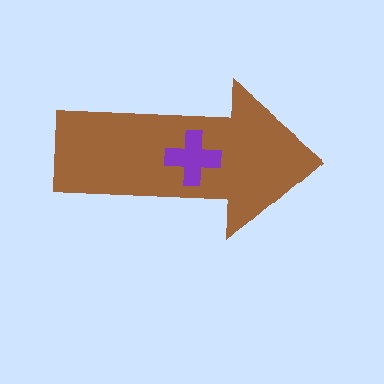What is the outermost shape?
The brown arrow.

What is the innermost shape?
The purple cross.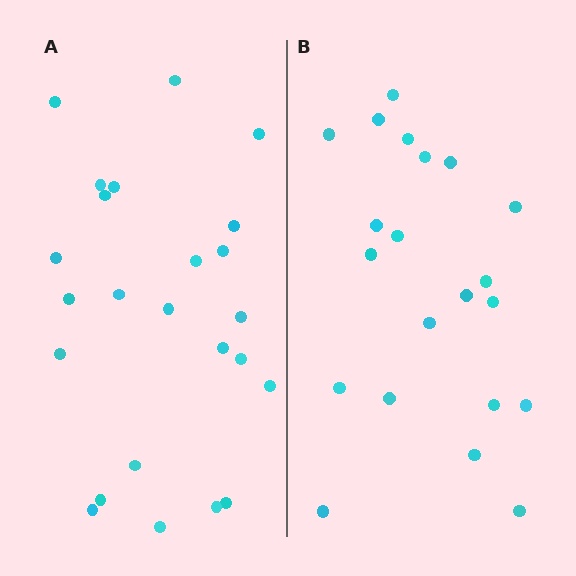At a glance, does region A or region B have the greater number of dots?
Region A (the left region) has more dots.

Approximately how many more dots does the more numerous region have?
Region A has just a few more — roughly 2 or 3 more dots than region B.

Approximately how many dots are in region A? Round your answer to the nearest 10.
About 20 dots. (The exact count is 24, which rounds to 20.)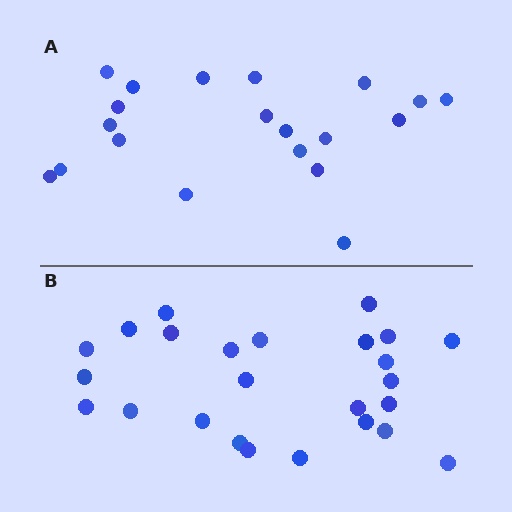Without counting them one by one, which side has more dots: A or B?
Region B (the bottom region) has more dots.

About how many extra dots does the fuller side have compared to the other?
Region B has about 5 more dots than region A.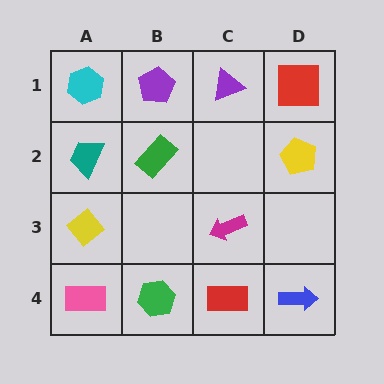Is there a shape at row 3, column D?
No, that cell is empty.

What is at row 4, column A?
A pink rectangle.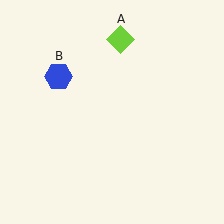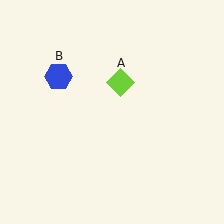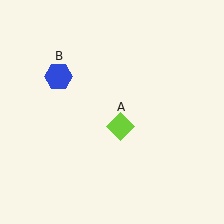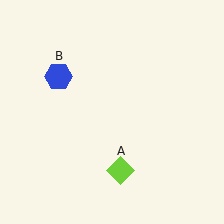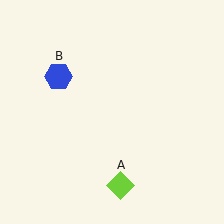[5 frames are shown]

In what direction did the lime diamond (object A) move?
The lime diamond (object A) moved down.